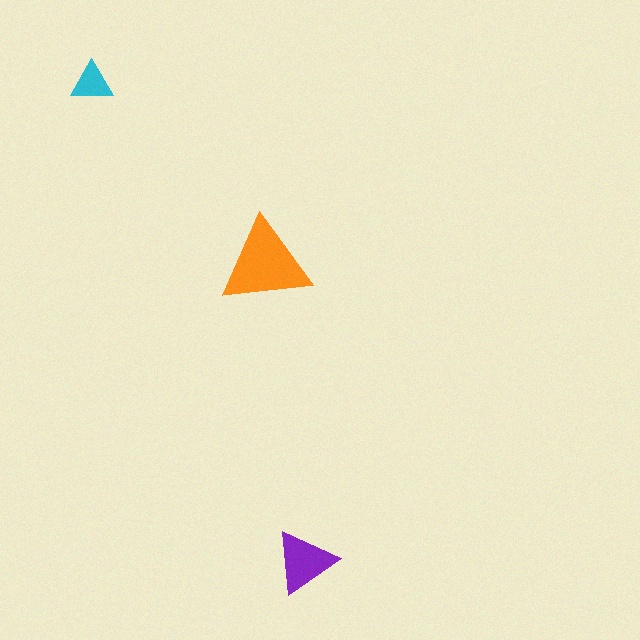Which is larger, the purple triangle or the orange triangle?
The orange one.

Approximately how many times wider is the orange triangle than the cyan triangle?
About 2 times wider.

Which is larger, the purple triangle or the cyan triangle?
The purple one.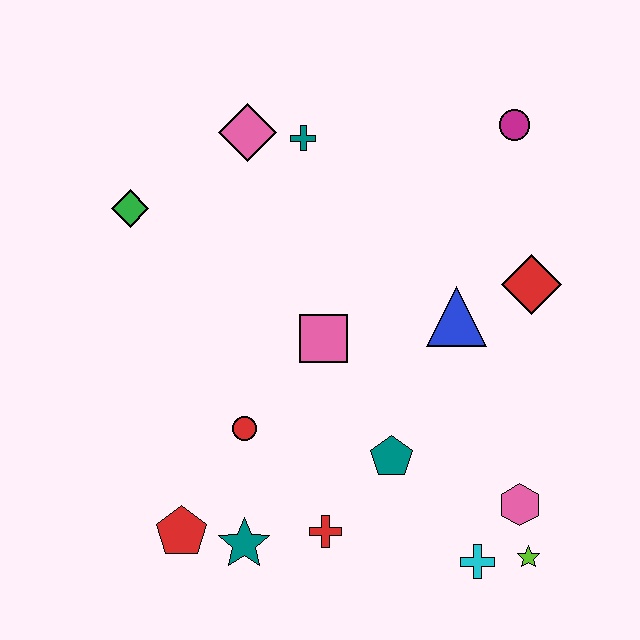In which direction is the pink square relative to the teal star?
The pink square is above the teal star.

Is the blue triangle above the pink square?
Yes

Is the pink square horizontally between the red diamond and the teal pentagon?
No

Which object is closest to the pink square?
The red circle is closest to the pink square.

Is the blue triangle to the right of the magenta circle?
No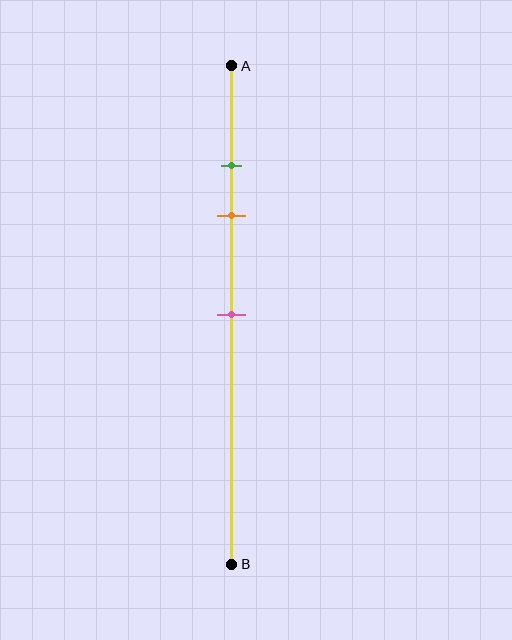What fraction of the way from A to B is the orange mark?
The orange mark is approximately 30% (0.3) of the way from A to B.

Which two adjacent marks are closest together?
The green and orange marks are the closest adjacent pair.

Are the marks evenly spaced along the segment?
No, the marks are not evenly spaced.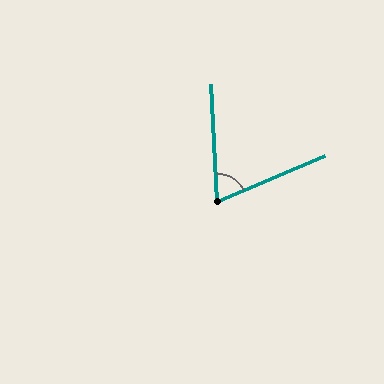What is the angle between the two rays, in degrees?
Approximately 70 degrees.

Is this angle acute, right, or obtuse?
It is acute.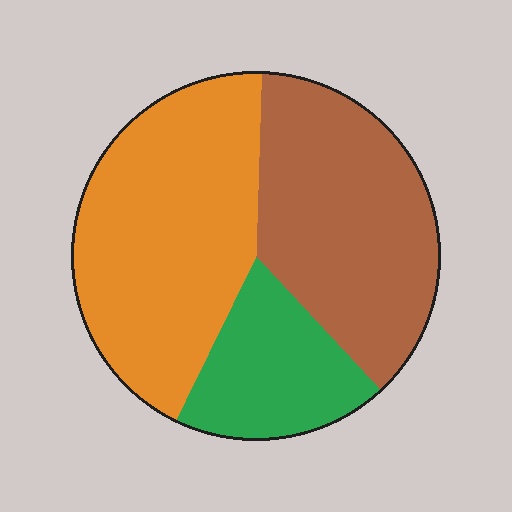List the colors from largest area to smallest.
From largest to smallest: orange, brown, green.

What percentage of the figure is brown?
Brown takes up between a quarter and a half of the figure.